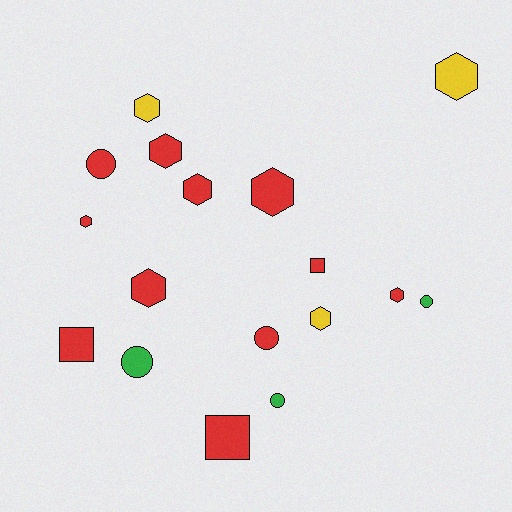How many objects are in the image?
There are 17 objects.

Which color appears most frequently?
Red, with 11 objects.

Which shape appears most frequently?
Hexagon, with 9 objects.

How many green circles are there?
There are 3 green circles.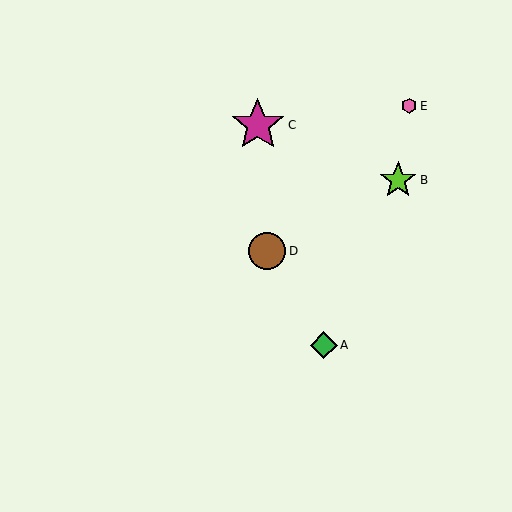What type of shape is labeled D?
Shape D is a brown circle.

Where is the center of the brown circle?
The center of the brown circle is at (267, 251).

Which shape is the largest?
The magenta star (labeled C) is the largest.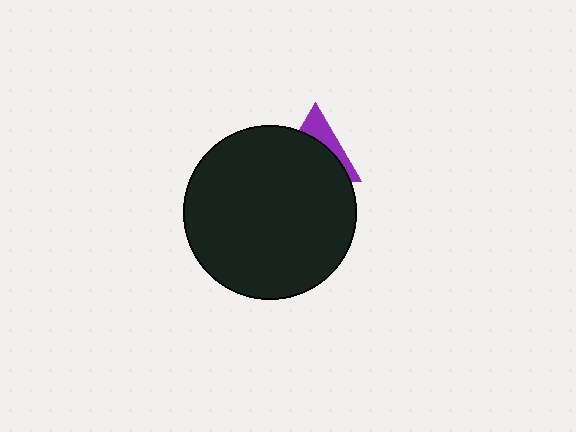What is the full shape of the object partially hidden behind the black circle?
The partially hidden object is a purple triangle.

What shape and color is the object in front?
The object in front is a black circle.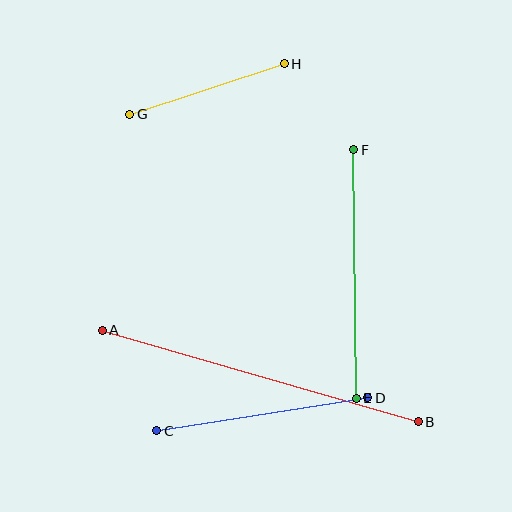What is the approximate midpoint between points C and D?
The midpoint is at approximately (262, 414) pixels.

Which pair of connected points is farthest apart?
Points A and B are farthest apart.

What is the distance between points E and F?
The distance is approximately 249 pixels.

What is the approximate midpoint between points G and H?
The midpoint is at approximately (207, 89) pixels.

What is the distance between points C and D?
The distance is approximately 214 pixels.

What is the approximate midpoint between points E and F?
The midpoint is at approximately (355, 274) pixels.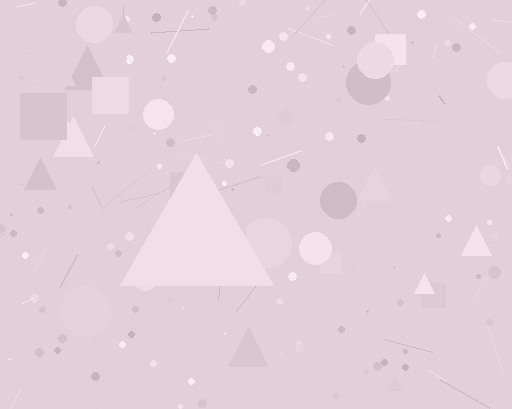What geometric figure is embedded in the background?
A triangle is embedded in the background.